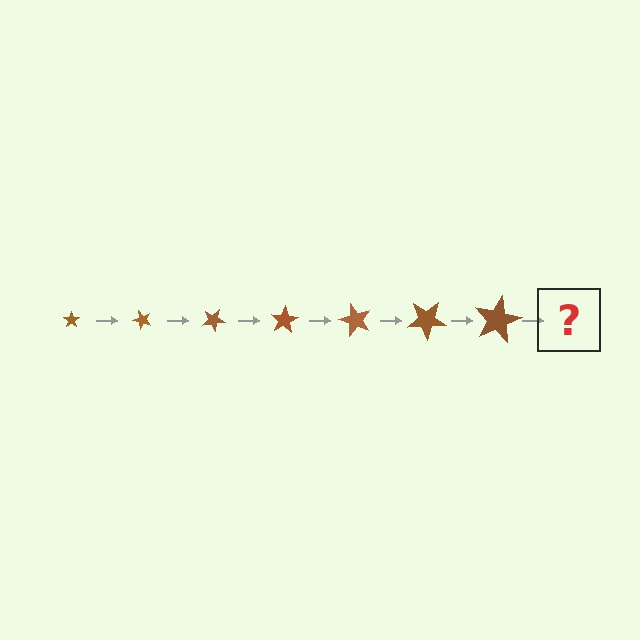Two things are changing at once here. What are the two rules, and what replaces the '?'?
The two rules are that the star grows larger each step and it rotates 50 degrees each step. The '?' should be a star, larger than the previous one and rotated 350 degrees from the start.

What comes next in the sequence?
The next element should be a star, larger than the previous one and rotated 350 degrees from the start.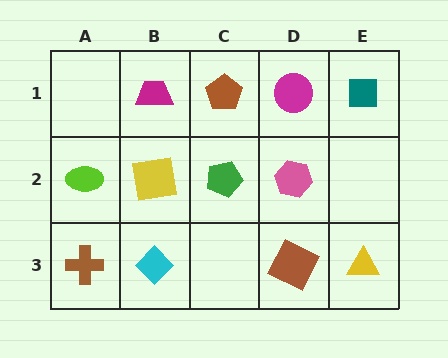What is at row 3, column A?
A brown cross.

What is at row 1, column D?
A magenta circle.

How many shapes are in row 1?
4 shapes.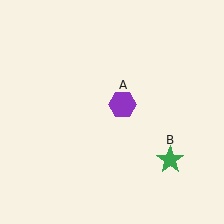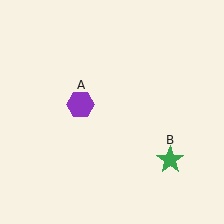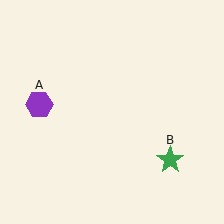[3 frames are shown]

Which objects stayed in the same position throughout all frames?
Green star (object B) remained stationary.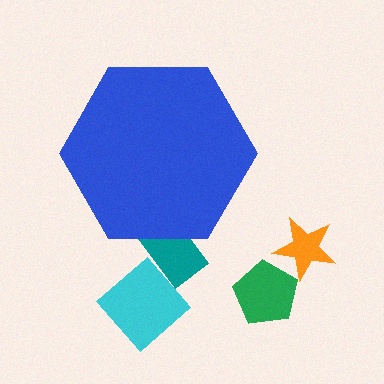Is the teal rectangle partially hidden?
Yes, the teal rectangle is partially hidden behind the blue hexagon.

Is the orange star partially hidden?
No, the orange star is fully visible.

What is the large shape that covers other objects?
A blue hexagon.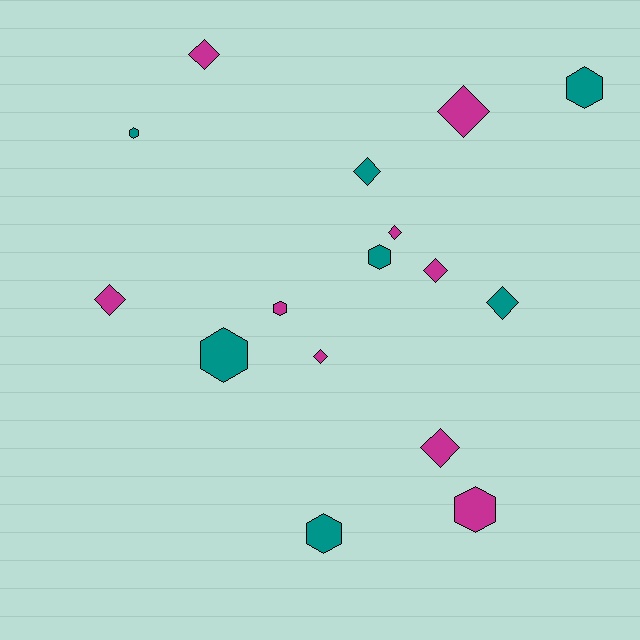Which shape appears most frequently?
Diamond, with 9 objects.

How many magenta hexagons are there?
There are 2 magenta hexagons.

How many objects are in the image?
There are 16 objects.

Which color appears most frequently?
Magenta, with 9 objects.